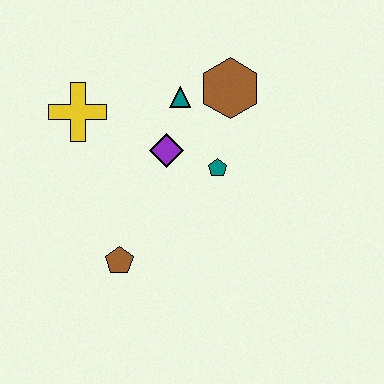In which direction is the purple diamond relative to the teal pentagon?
The purple diamond is to the left of the teal pentagon.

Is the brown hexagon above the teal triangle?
Yes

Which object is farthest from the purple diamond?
The brown pentagon is farthest from the purple diamond.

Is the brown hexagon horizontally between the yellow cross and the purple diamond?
No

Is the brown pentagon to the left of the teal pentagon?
Yes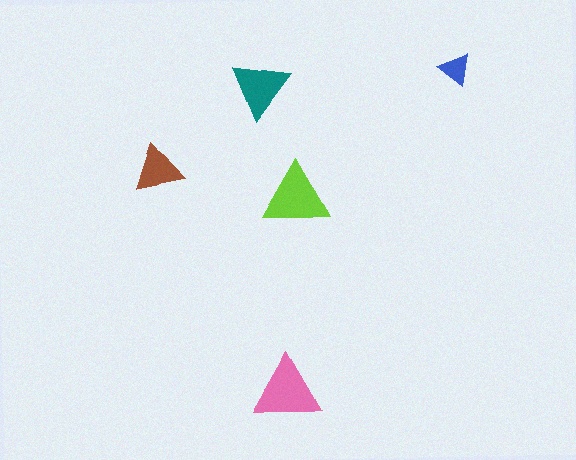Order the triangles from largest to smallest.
the pink one, the lime one, the teal one, the brown one, the blue one.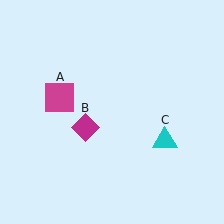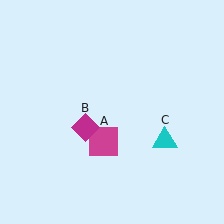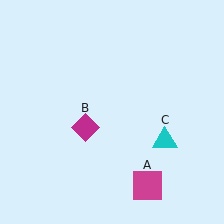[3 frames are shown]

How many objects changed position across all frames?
1 object changed position: magenta square (object A).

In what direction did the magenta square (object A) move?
The magenta square (object A) moved down and to the right.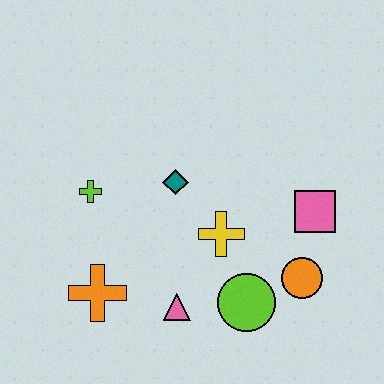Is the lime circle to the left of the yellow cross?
No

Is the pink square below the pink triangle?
No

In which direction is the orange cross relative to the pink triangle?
The orange cross is to the left of the pink triangle.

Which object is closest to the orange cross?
The pink triangle is closest to the orange cross.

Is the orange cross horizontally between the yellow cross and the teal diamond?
No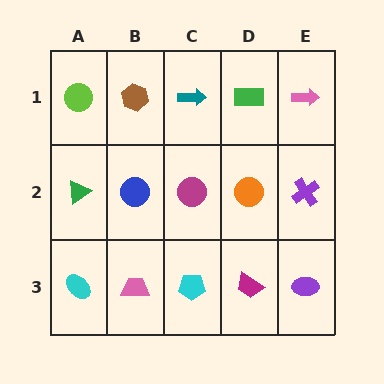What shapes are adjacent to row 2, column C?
A teal arrow (row 1, column C), a cyan pentagon (row 3, column C), a blue circle (row 2, column B), an orange circle (row 2, column D).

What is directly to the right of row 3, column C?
A magenta trapezoid.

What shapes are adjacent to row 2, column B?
A brown hexagon (row 1, column B), a pink trapezoid (row 3, column B), a green triangle (row 2, column A), a magenta circle (row 2, column C).